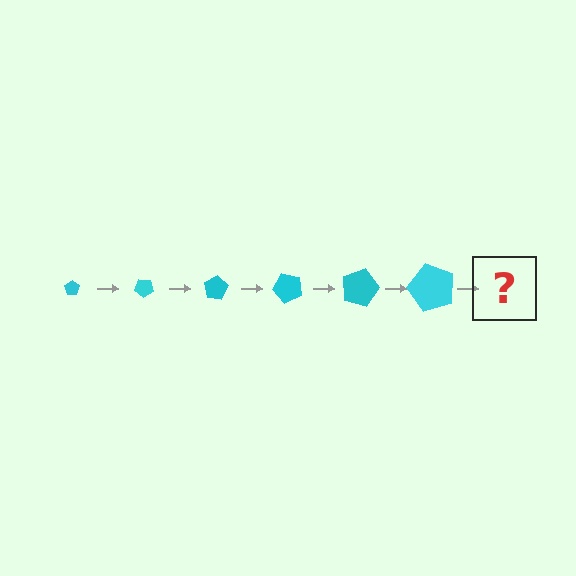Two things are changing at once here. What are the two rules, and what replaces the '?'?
The two rules are that the pentagon grows larger each step and it rotates 40 degrees each step. The '?' should be a pentagon, larger than the previous one and rotated 240 degrees from the start.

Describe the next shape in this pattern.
It should be a pentagon, larger than the previous one and rotated 240 degrees from the start.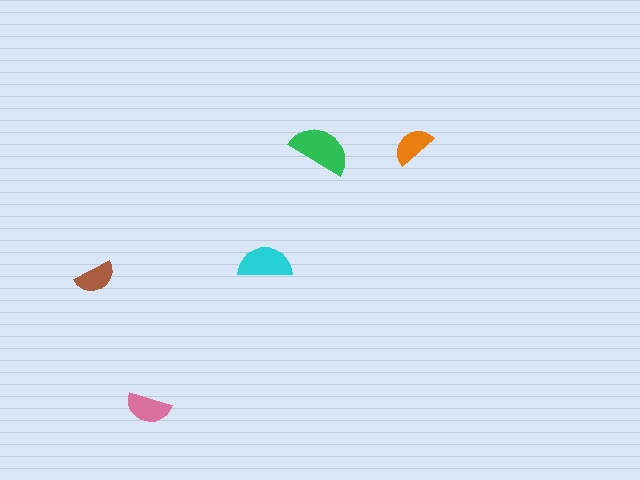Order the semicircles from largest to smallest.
the green one, the cyan one, the pink one, the orange one, the brown one.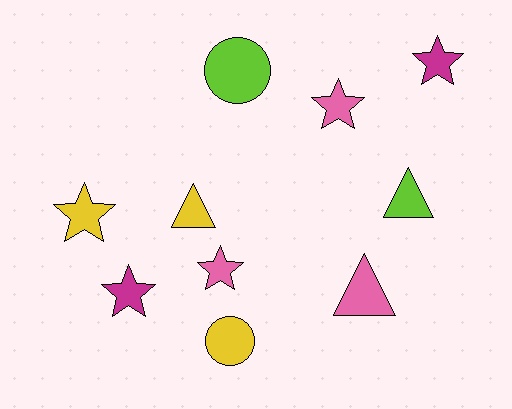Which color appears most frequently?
Pink, with 3 objects.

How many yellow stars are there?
There is 1 yellow star.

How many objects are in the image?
There are 10 objects.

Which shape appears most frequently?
Star, with 5 objects.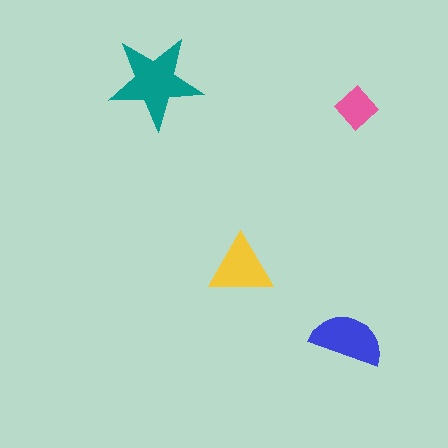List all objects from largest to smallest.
The teal star, the blue semicircle, the yellow triangle, the pink diamond.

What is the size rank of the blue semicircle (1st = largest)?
2nd.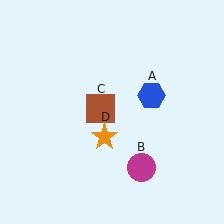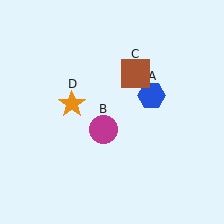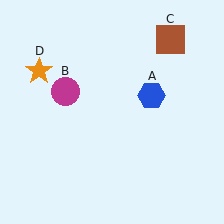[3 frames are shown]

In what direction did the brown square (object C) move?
The brown square (object C) moved up and to the right.